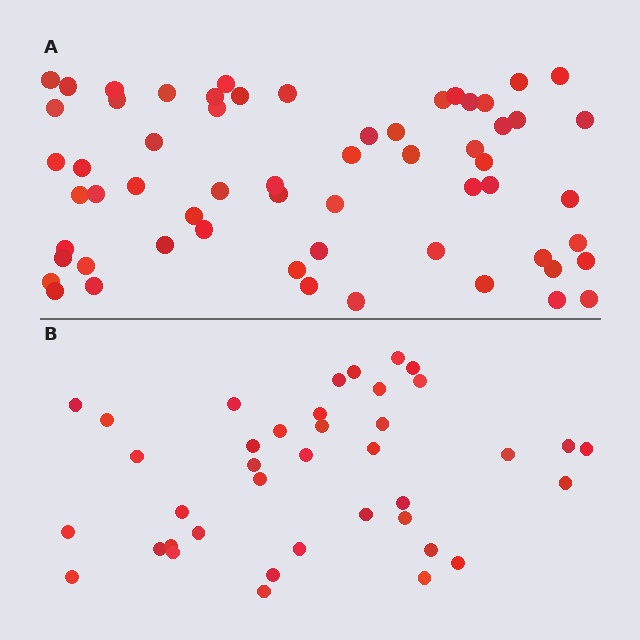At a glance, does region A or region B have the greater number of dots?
Region A (the top region) has more dots.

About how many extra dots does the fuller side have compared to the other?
Region A has approximately 20 more dots than region B.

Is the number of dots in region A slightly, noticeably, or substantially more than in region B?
Region A has substantially more. The ratio is roughly 1.5 to 1.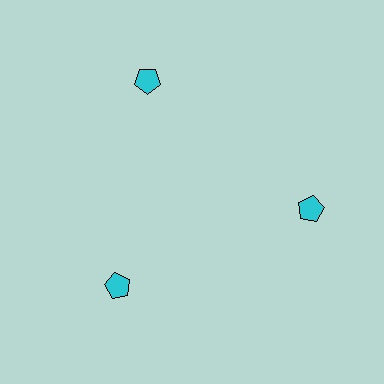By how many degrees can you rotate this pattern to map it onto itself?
The pattern maps onto itself every 120 degrees of rotation.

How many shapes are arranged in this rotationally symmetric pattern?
There are 3 shapes, arranged in 3 groups of 1.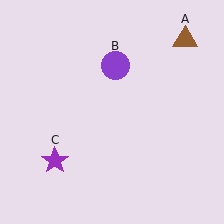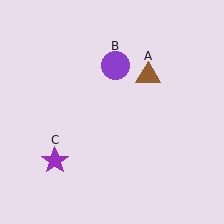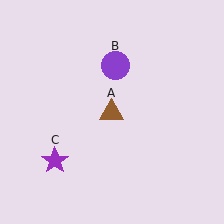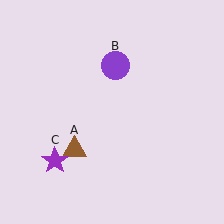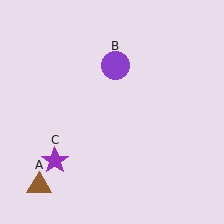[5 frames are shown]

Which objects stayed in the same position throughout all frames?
Purple circle (object B) and purple star (object C) remained stationary.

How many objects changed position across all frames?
1 object changed position: brown triangle (object A).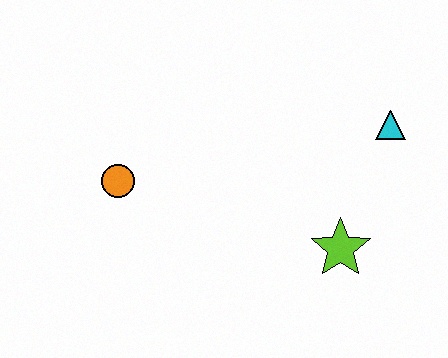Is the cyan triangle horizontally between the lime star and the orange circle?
No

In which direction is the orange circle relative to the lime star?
The orange circle is to the left of the lime star.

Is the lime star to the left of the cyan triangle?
Yes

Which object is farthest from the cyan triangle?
The orange circle is farthest from the cyan triangle.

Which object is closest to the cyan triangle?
The lime star is closest to the cyan triangle.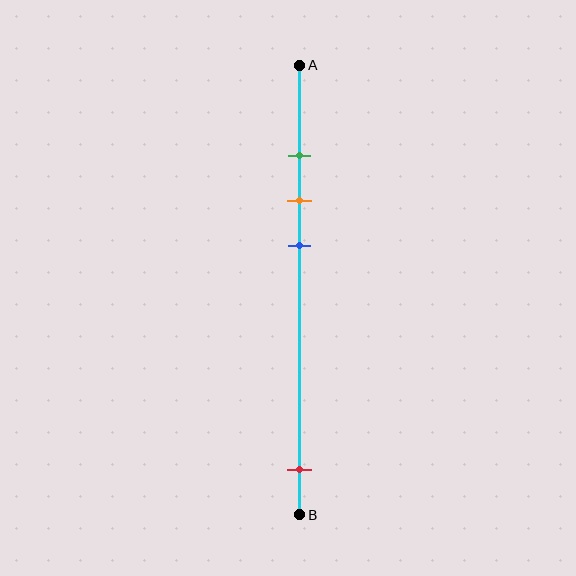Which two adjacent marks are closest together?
The green and orange marks are the closest adjacent pair.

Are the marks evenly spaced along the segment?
No, the marks are not evenly spaced.